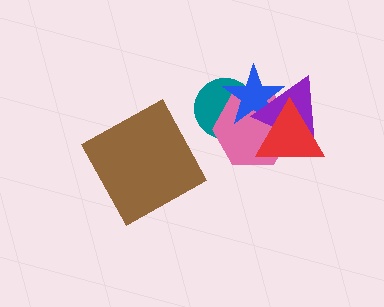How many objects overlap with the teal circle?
2 objects overlap with the teal circle.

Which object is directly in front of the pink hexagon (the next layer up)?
The blue star is directly in front of the pink hexagon.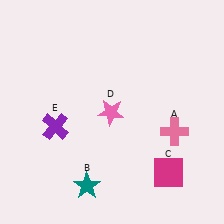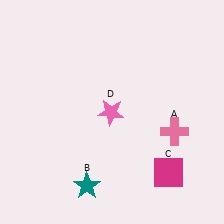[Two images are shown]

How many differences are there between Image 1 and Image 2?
There is 1 difference between the two images.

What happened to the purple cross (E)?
The purple cross (E) was removed in Image 2. It was in the bottom-left area of Image 1.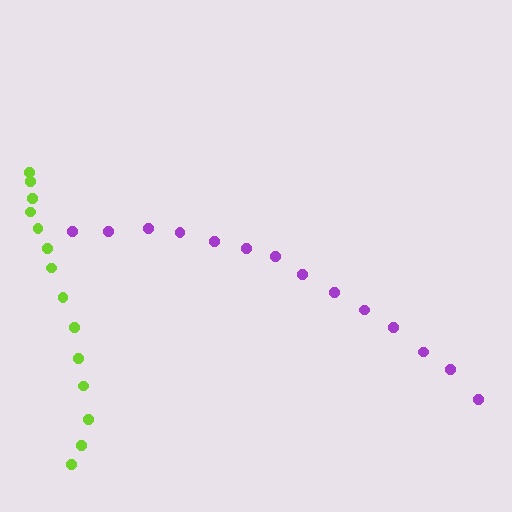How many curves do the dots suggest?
There are 2 distinct paths.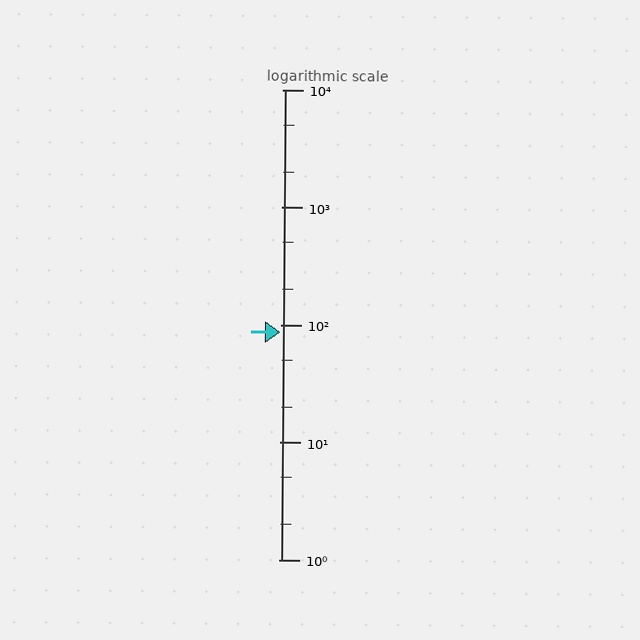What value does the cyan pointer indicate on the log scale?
The pointer indicates approximately 87.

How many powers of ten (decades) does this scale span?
The scale spans 4 decades, from 1 to 10000.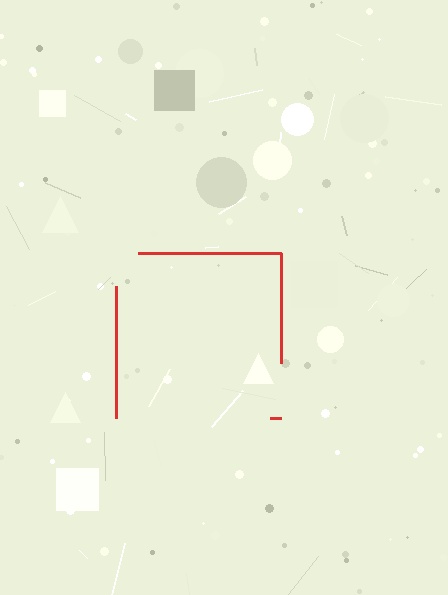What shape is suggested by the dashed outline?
The dashed outline suggests a square.